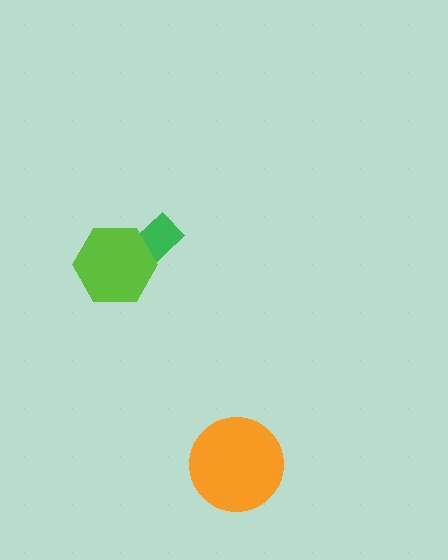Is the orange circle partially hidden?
No, no other shape covers it.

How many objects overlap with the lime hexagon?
1 object overlaps with the lime hexagon.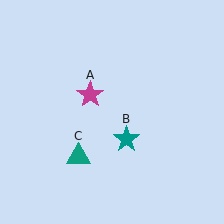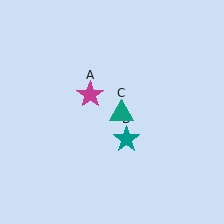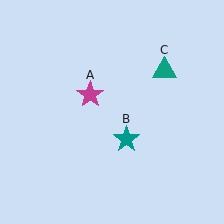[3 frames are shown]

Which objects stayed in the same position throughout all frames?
Magenta star (object A) and teal star (object B) remained stationary.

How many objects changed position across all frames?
1 object changed position: teal triangle (object C).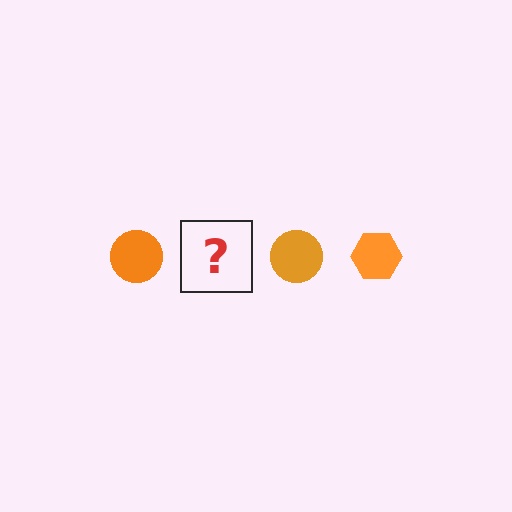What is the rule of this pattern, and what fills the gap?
The rule is that the pattern cycles through circle, hexagon shapes in orange. The gap should be filled with an orange hexagon.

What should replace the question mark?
The question mark should be replaced with an orange hexagon.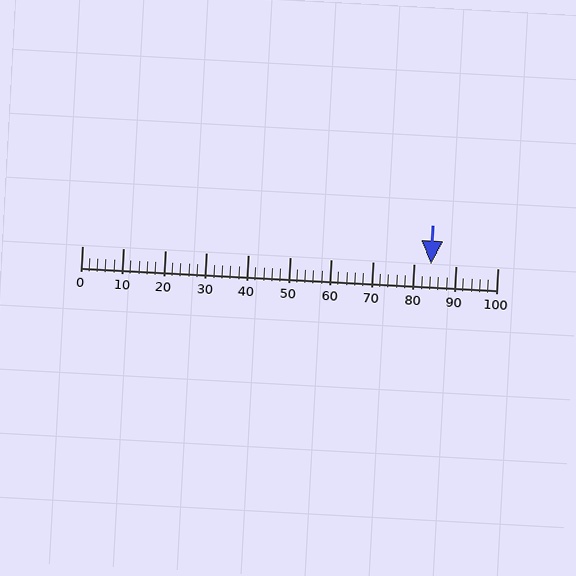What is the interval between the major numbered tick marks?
The major tick marks are spaced 10 units apart.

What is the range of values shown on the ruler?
The ruler shows values from 0 to 100.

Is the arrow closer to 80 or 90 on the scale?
The arrow is closer to 80.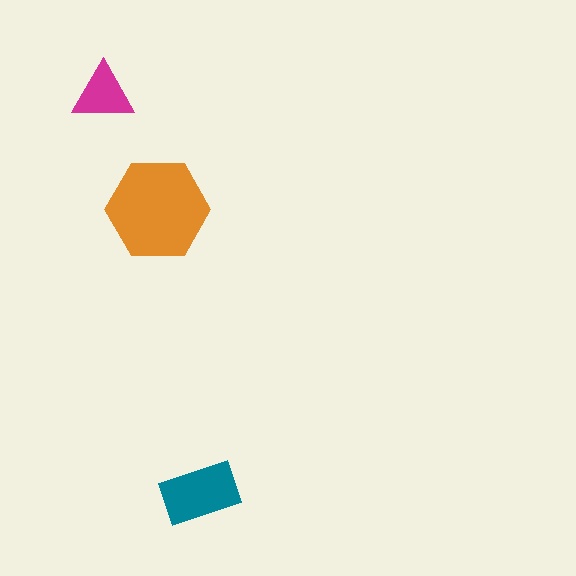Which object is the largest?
The orange hexagon.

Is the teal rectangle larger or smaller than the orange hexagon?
Smaller.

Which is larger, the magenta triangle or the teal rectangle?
The teal rectangle.